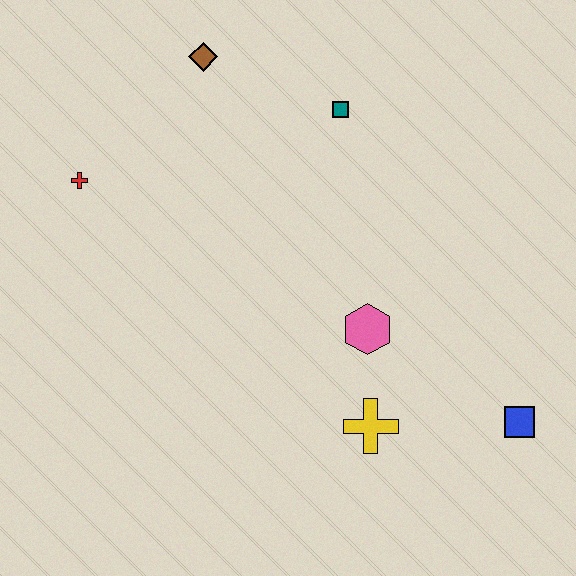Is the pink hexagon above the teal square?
No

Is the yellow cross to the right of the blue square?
No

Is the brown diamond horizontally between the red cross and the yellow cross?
Yes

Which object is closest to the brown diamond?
The teal square is closest to the brown diamond.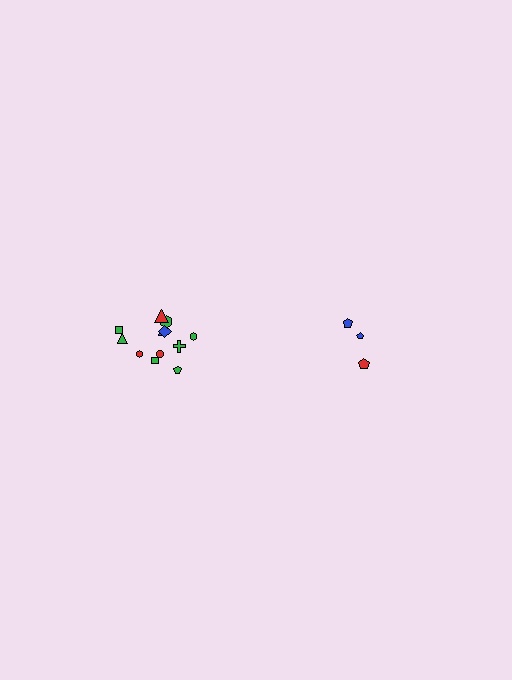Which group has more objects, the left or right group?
The left group.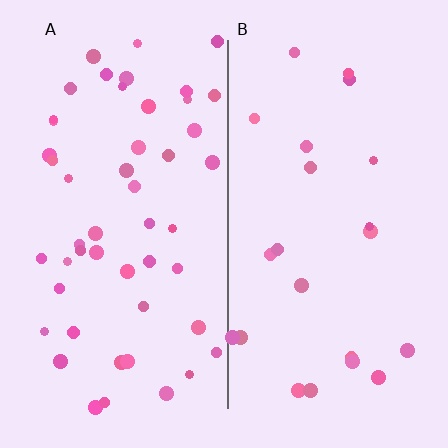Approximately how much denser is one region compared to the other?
Approximately 2.2× — region A over region B.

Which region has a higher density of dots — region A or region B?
A (the left).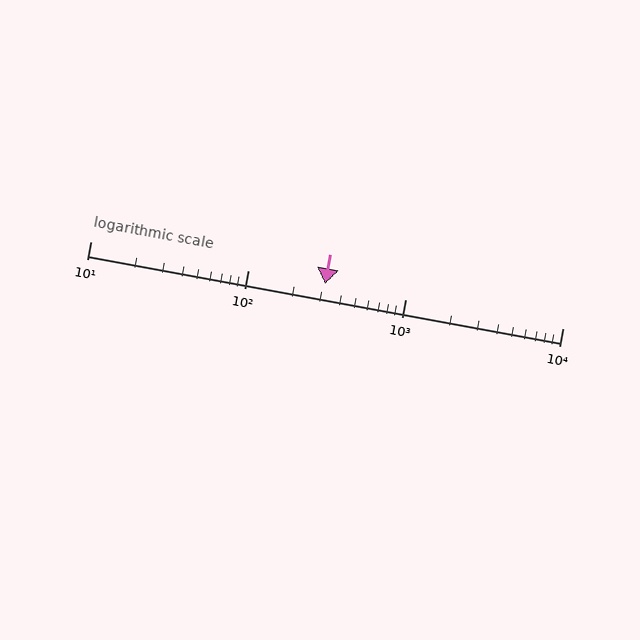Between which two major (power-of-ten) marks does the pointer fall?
The pointer is between 100 and 1000.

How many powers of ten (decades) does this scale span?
The scale spans 3 decades, from 10 to 10000.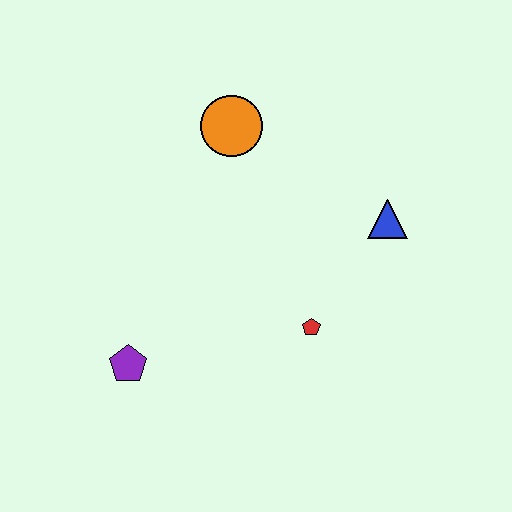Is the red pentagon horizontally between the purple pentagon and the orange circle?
No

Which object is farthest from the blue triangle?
The purple pentagon is farthest from the blue triangle.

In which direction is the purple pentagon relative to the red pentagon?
The purple pentagon is to the left of the red pentagon.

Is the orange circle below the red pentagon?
No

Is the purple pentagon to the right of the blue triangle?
No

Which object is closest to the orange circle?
The blue triangle is closest to the orange circle.